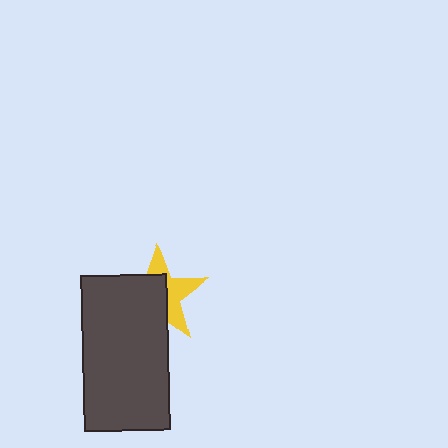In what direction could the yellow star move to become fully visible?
The yellow star could move toward the upper-right. That would shift it out from behind the dark gray rectangle entirely.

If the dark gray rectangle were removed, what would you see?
You would see the complete yellow star.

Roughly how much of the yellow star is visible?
A small part of it is visible (roughly 44%).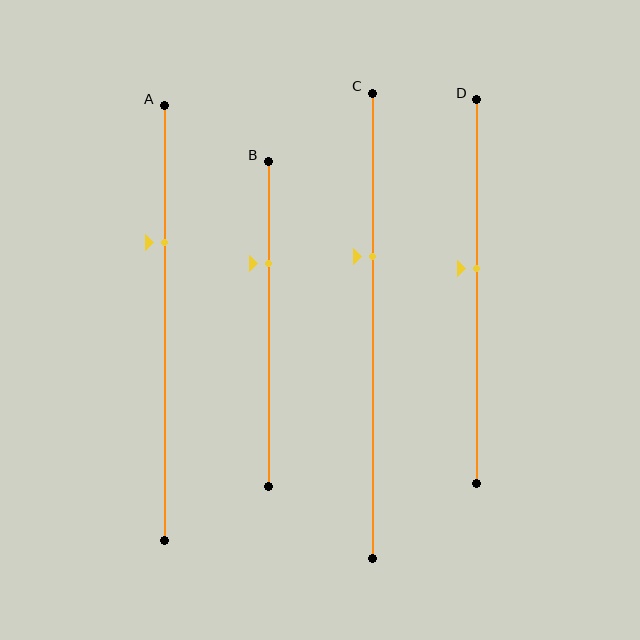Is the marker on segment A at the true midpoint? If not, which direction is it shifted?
No, the marker on segment A is shifted upward by about 19% of the segment length.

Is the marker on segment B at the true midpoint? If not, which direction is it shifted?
No, the marker on segment B is shifted upward by about 19% of the segment length.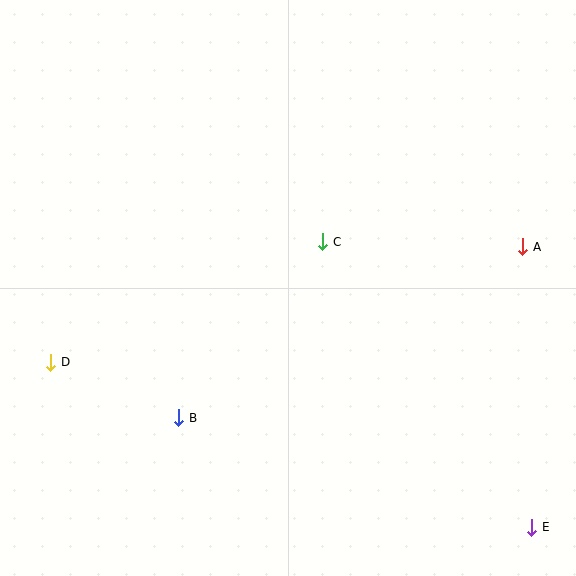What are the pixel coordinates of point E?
Point E is at (532, 527).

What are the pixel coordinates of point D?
Point D is at (51, 362).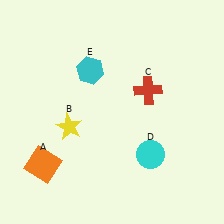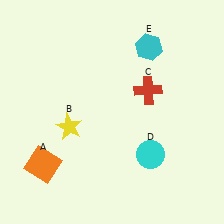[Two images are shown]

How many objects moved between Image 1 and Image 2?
1 object moved between the two images.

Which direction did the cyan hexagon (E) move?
The cyan hexagon (E) moved right.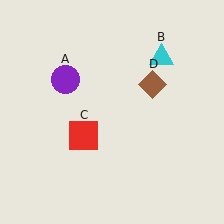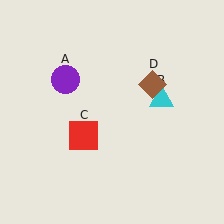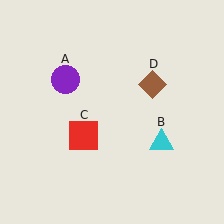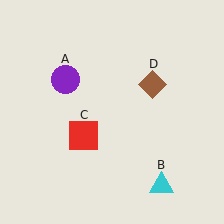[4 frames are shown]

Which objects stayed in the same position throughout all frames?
Purple circle (object A) and red square (object C) and brown diamond (object D) remained stationary.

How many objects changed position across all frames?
1 object changed position: cyan triangle (object B).